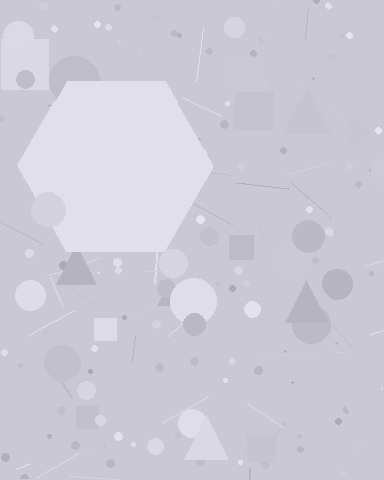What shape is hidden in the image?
A hexagon is hidden in the image.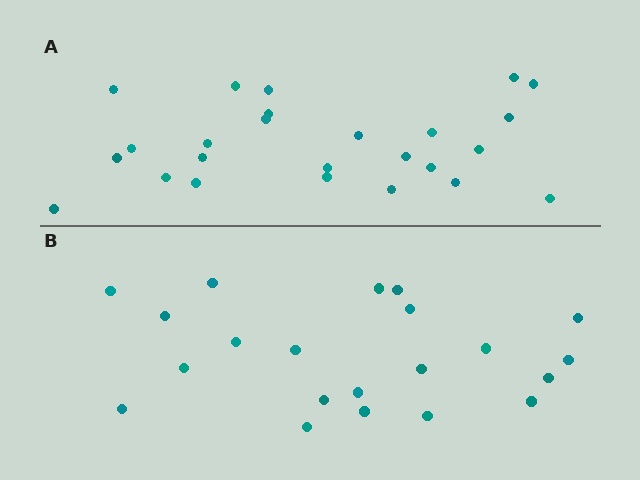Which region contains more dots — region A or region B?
Region A (the top region) has more dots.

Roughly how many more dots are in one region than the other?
Region A has about 4 more dots than region B.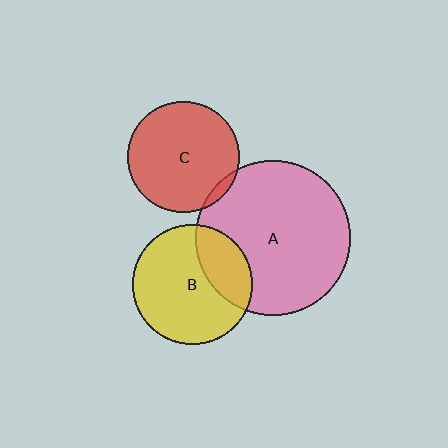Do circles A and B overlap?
Yes.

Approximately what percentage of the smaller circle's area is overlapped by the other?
Approximately 30%.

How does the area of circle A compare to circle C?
Approximately 1.9 times.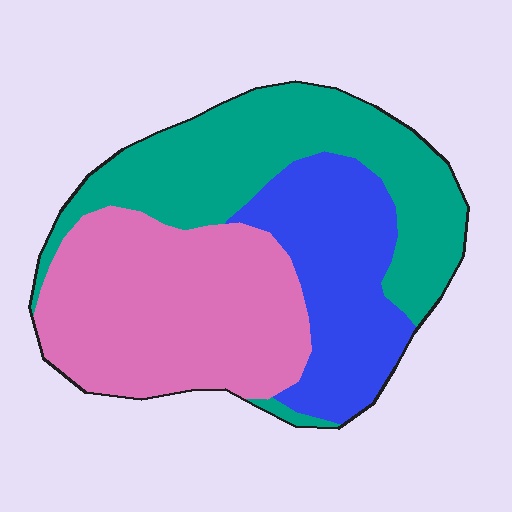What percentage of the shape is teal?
Teal covers roughly 35% of the shape.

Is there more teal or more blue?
Teal.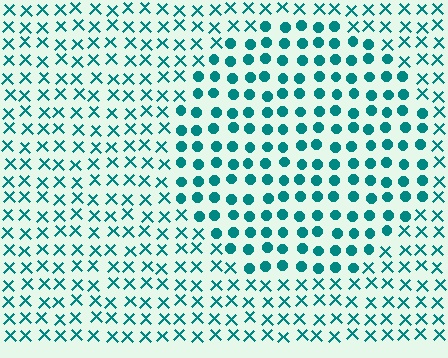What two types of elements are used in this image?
The image uses circles inside the circle region and X marks outside it.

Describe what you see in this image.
The image is filled with small teal elements arranged in a uniform grid. A circle-shaped region contains circles, while the surrounding area contains X marks. The boundary is defined purely by the change in element shape.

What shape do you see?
I see a circle.